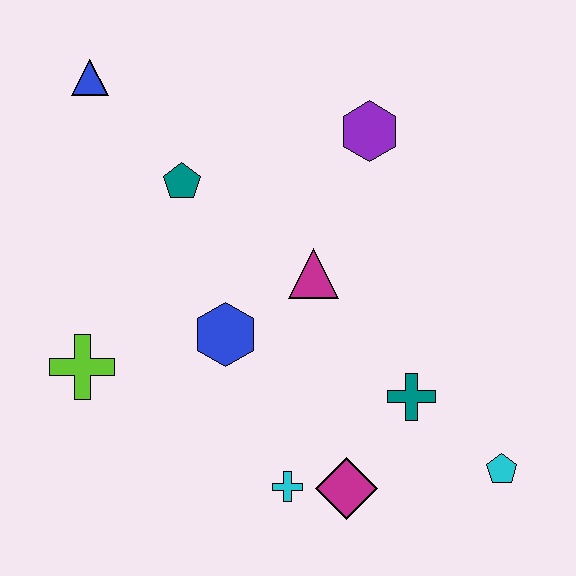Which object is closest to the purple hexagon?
The magenta triangle is closest to the purple hexagon.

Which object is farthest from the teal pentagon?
The cyan pentagon is farthest from the teal pentagon.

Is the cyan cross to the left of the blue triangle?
No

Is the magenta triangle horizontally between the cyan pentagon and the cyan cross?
Yes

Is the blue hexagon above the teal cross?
Yes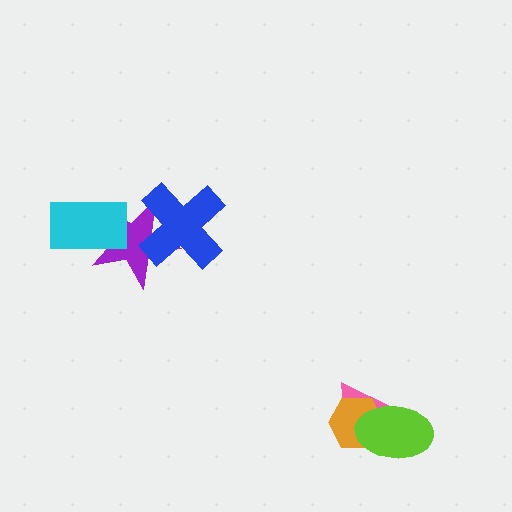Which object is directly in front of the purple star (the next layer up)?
The cyan rectangle is directly in front of the purple star.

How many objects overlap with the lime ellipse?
2 objects overlap with the lime ellipse.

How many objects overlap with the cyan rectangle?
1 object overlaps with the cyan rectangle.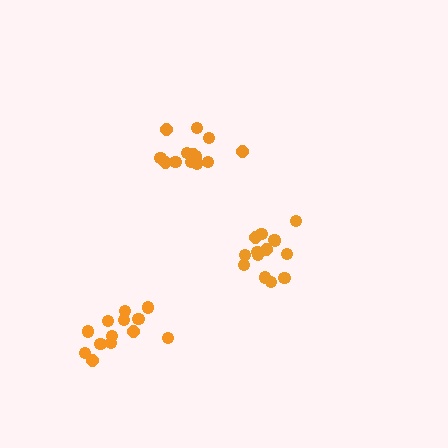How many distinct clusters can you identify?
There are 3 distinct clusters.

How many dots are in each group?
Group 1: 15 dots, Group 2: 13 dots, Group 3: 13 dots (41 total).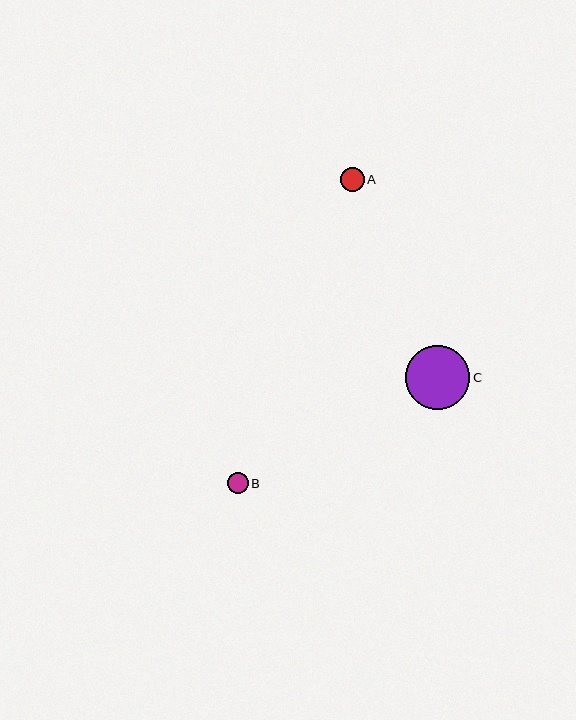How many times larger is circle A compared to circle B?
Circle A is approximately 1.1 times the size of circle B.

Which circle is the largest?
Circle C is the largest with a size of approximately 64 pixels.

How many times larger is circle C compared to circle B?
Circle C is approximately 3.1 times the size of circle B.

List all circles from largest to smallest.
From largest to smallest: C, A, B.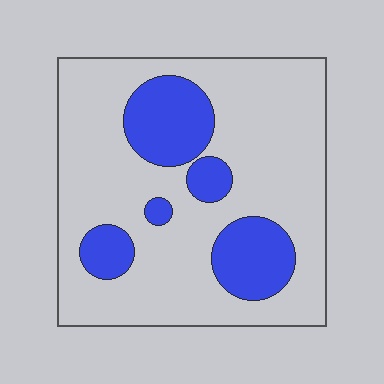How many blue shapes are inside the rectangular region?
5.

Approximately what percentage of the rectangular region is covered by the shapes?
Approximately 25%.